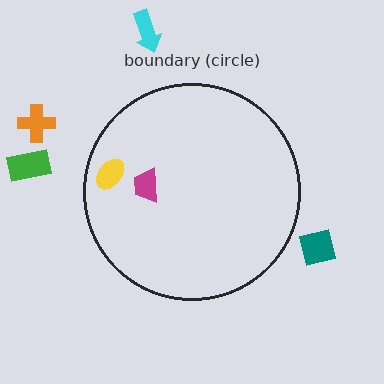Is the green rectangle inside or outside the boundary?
Outside.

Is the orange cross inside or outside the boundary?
Outside.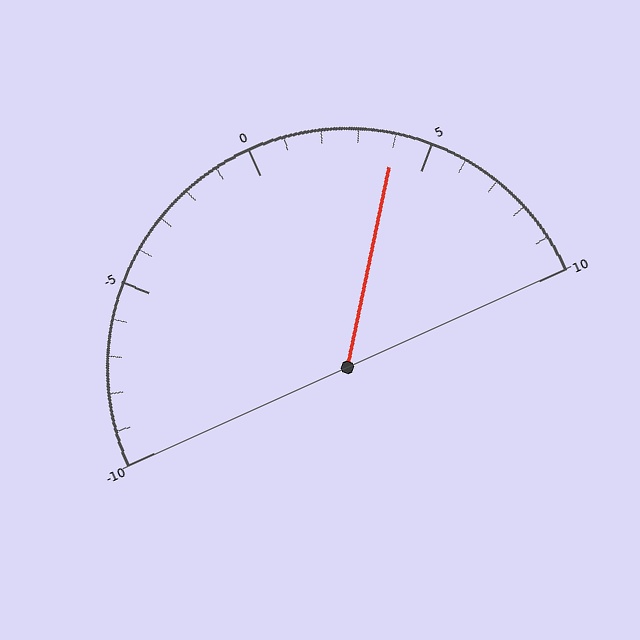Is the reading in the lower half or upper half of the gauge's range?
The reading is in the upper half of the range (-10 to 10).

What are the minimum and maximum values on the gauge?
The gauge ranges from -10 to 10.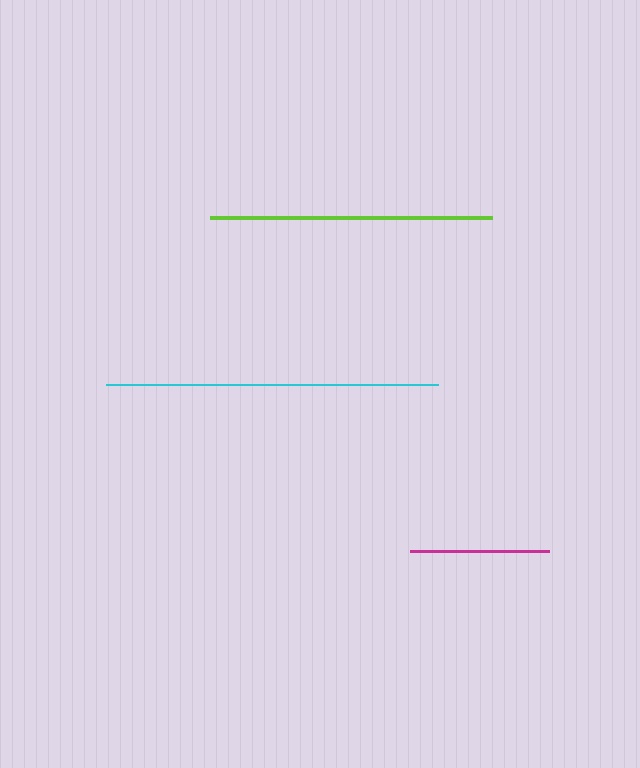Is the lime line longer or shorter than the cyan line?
The cyan line is longer than the lime line.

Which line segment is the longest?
The cyan line is the longest at approximately 332 pixels.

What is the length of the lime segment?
The lime segment is approximately 282 pixels long.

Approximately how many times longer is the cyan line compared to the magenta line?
The cyan line is approximately 2.4 times the length of the magenta line.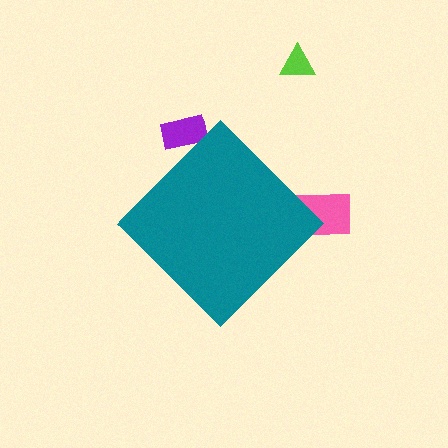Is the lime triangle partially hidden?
No, the lime triangle is fully visible.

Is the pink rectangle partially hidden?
Yes, the pink rectangle is partially hidden behind the teal diamond.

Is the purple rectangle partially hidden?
Yes, the purple rectangle is partially hidden behind the teal diamond.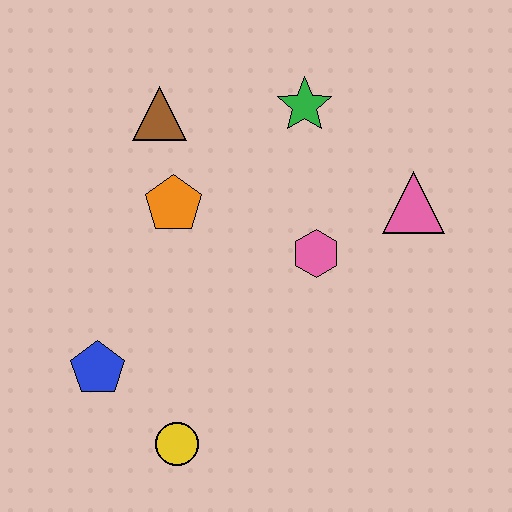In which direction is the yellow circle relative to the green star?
The yellow circle is below the green star.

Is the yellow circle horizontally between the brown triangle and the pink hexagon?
Yes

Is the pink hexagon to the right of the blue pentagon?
Yes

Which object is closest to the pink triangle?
The pink hexagon is closest to the pink triangle.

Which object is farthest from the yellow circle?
The green star is farthest from the yellow circle.